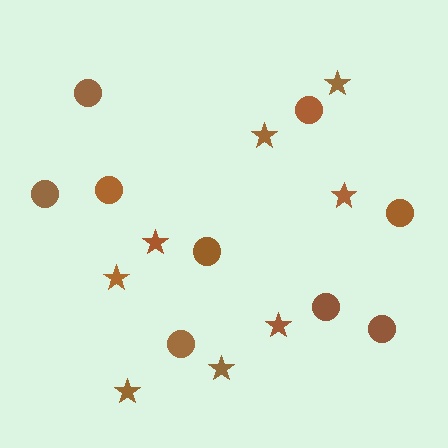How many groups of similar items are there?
There are 2 groups: one group of stars (8) and one group of circles (9).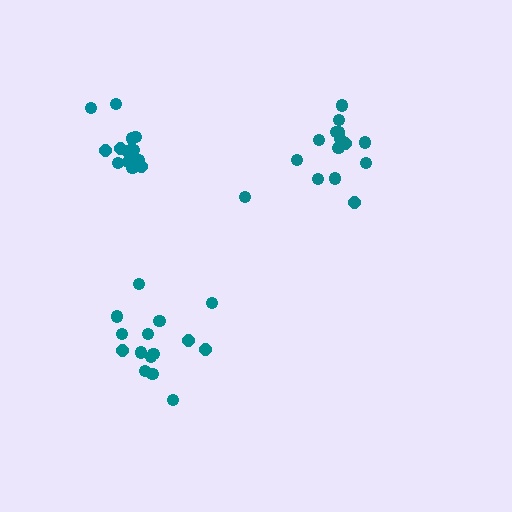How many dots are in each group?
Group 1: 15 dots, Group 2: 15 dots, Group 3: 15 dots (45 total).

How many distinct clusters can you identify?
There are 3 distinct clusters.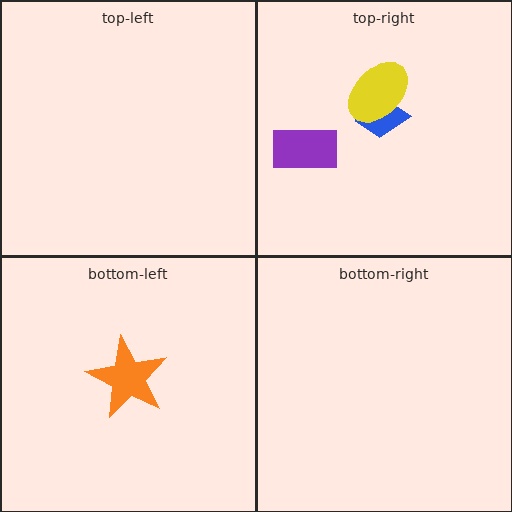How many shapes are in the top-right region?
3.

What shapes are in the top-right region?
The purple rectangle, the blue trapezoid, the yellow ellipse.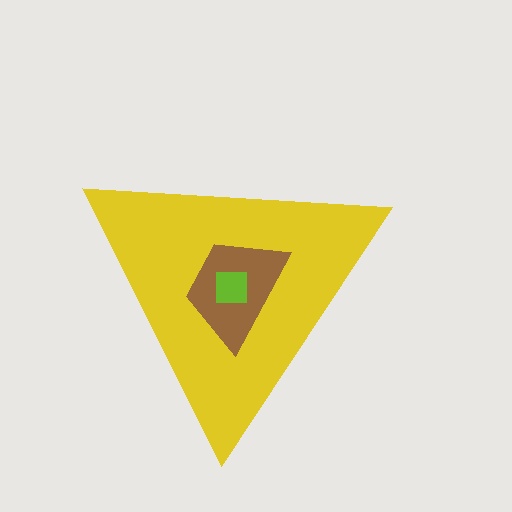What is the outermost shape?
The yellow triangle.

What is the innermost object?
The lime square.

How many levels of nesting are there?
3.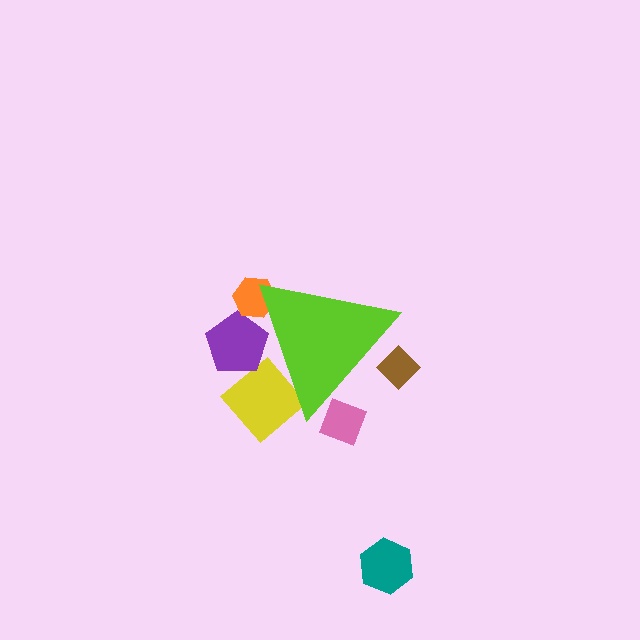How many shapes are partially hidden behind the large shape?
5 shapes are partially hidden.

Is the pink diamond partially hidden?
Yes, the pink diamond is partially hidden behind the lime triangle.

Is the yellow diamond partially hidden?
Yes, the yellow diamond is partially hidden behind the lime triangle.